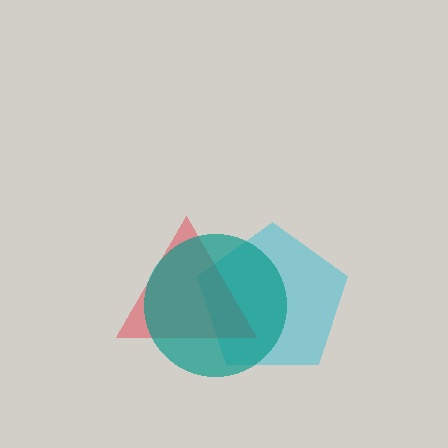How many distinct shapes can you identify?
There are 3 distinct shapes: a cyan pentagon, a red triangle, a teal circle.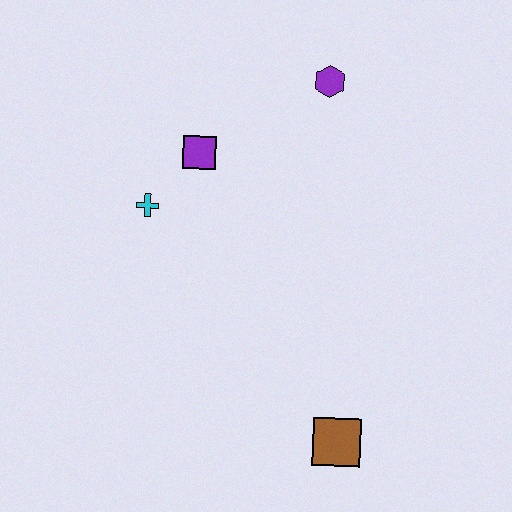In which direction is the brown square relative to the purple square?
The brown square is below the purple square.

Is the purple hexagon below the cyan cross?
No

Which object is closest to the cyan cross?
The purple square is closest to the cyan cross.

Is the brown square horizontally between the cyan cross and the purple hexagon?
No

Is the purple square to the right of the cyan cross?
Yes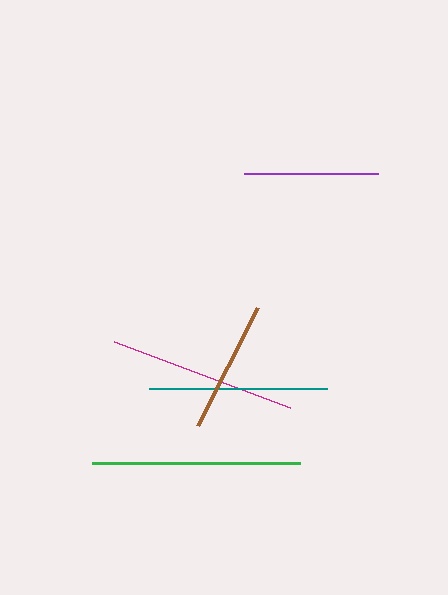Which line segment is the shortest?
The brown line is the shortest at approximately 132 pixels.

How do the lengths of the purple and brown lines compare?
The purple and brown lines are approximately the same length.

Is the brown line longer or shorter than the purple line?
The purple line is longer than the brown line.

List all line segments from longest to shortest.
From longest to shortest: green, magenta, teal, purple, brown.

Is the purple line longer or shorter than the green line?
The green line is longer than the purple line.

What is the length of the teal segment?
The teal segment is approximately 178 pixels long.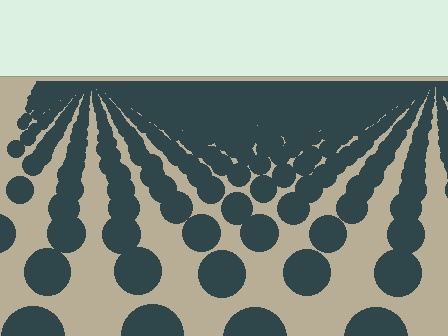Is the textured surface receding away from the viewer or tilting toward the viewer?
The surface is receding away from the viewer. Texture elements get smaller and denser toward the top.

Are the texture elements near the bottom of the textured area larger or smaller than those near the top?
Larger. Near the bottom, elements are closer to the viewer and appear at a bigger on-screen size.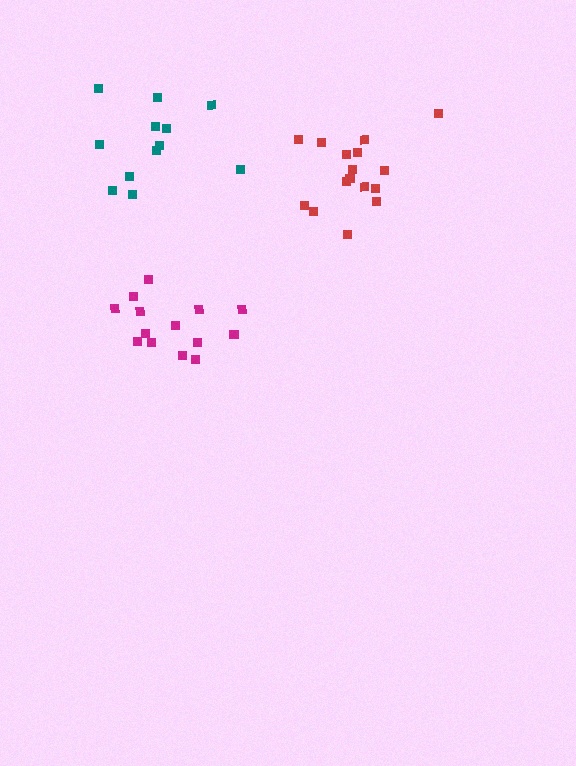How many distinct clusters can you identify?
There are 3 distinct clusters.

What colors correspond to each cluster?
The clusters are colored: magenta, red, teal.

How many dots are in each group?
Group 1: 14 dots, Group 2: 16 dots, Group 3: 12 dots (42 total).